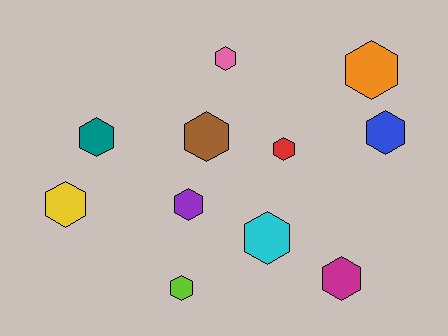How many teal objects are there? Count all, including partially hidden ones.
There is 1 teal object.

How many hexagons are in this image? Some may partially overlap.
There are 11 hexagons.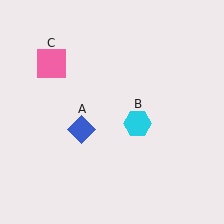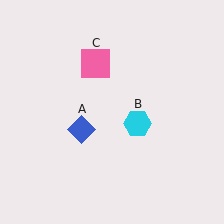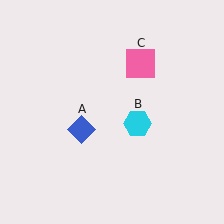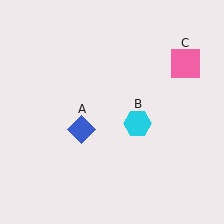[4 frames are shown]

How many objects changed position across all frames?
1 object changed position: pink square (object C).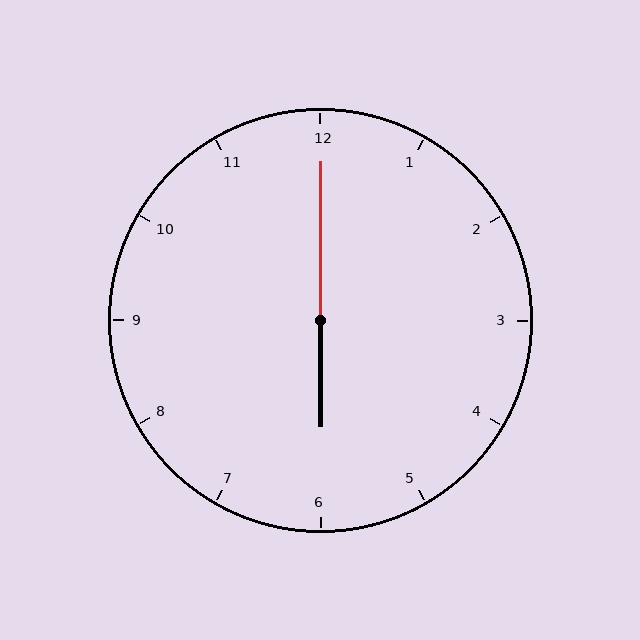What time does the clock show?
6:00.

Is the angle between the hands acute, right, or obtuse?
It is obtuse.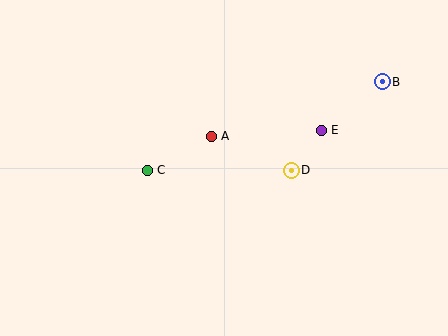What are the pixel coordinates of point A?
Point A is at (211, 136).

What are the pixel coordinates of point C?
Point C is at (147, 170).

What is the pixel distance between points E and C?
The distance between E and C is 179 pixels.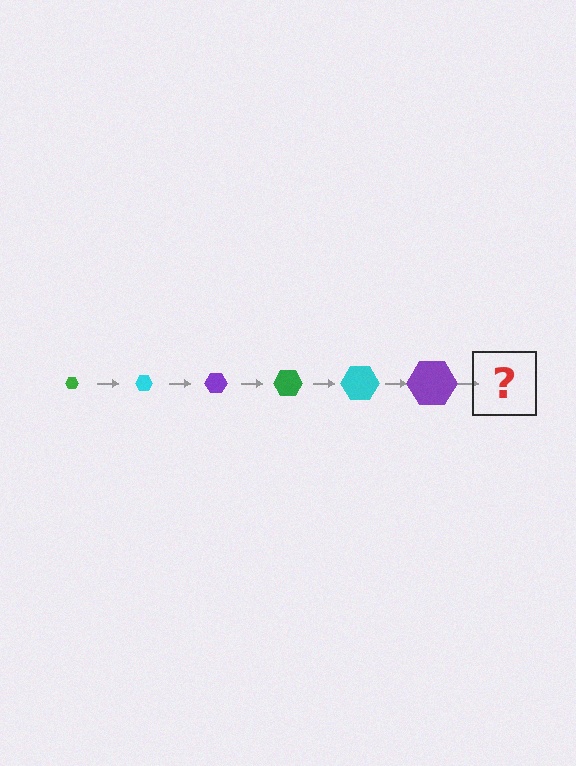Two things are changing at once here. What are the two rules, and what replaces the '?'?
The two rules are that the hexagon grows larger each step and the color cycles through green, cyan, and purple. The '?' should be a green hexagon, larger than the previous one.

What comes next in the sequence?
The next element should be a green hexagon, larger than the previous one.